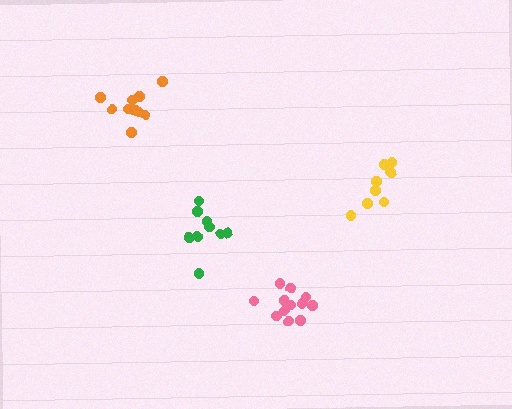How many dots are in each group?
Group 1: 13 dots, Group 2: 9 dots, Group 3: 11 dots, Group 4: 8 dots (41 total).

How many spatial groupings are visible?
There are 4 spatial groupings.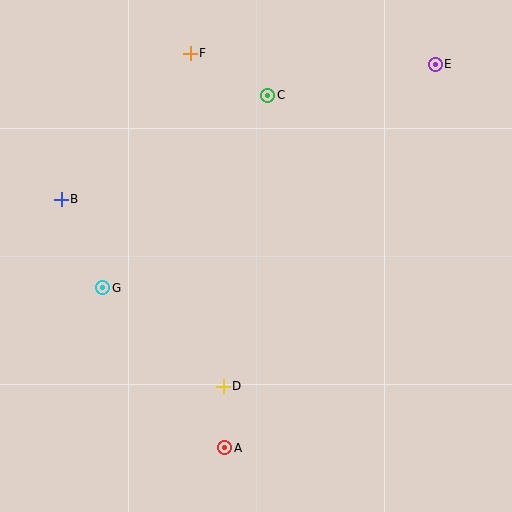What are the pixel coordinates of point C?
Point C is at (268, 95).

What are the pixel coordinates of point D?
Point D is at (223, 386).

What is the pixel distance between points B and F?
The distance between B and F is 195 pixels.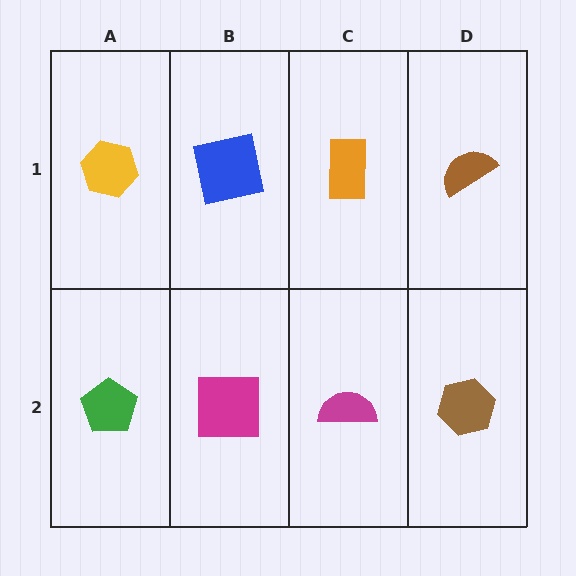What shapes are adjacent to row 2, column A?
A yellow hexagon (row 1, column A), a magenta square (row 2, column B).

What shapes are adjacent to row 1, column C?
A magenta semicircle (row 2, column C), a blue square (row 1, column B), a brown semicircle (row 1, column D).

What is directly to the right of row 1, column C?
A brown semicircle.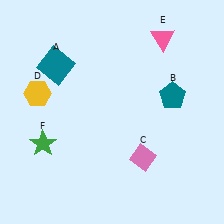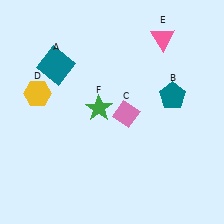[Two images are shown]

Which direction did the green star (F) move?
The green star (F) moved right.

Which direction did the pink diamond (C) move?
The pink diamond (C) moved up.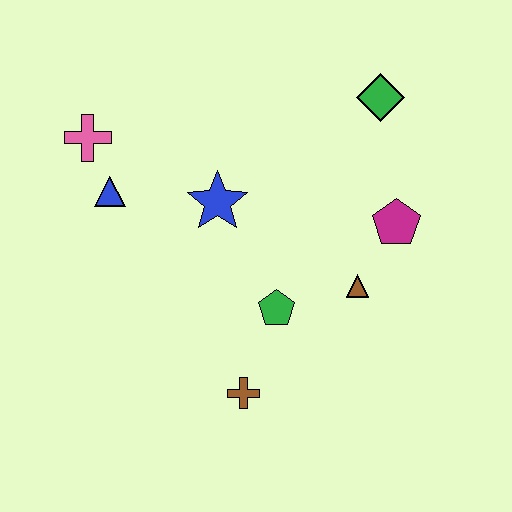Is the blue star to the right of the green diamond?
No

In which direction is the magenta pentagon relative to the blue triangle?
The magenta pentagon is to the right of the blue triangle.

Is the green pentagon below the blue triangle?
Yes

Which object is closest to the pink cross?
The blue triangle is closest to the pink cross.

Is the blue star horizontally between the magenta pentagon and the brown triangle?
No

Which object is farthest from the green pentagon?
The pink cross is farthest from the green pentagon.